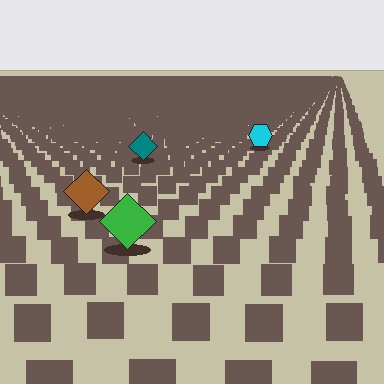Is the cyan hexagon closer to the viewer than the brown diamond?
No. The brown diamond is closer — you can tell from the texture gradient: the ground texture is coarser near it.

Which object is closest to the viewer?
The green diamond is closest. The texture marks near it are larger and more spread out.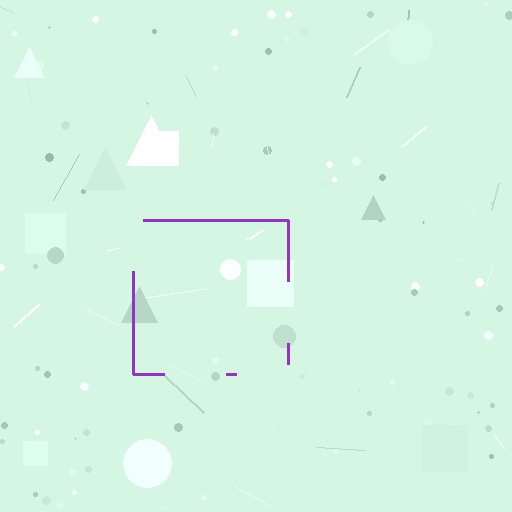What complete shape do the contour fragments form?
The contour fragments form a square.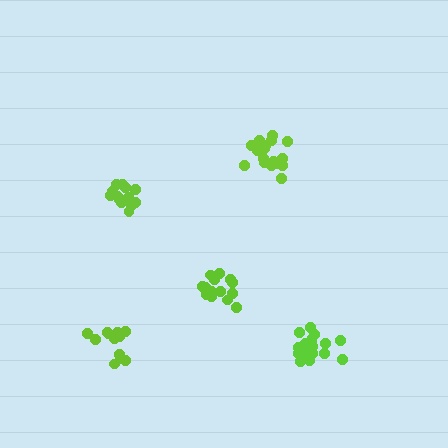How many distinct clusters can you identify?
There are 5 distinct clusters.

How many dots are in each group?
Group 1: 13 dots, Group 2: 14 dots, Group 3: 19 dots, Group 4: 14 dots, Group 5: 18 dots (78 total).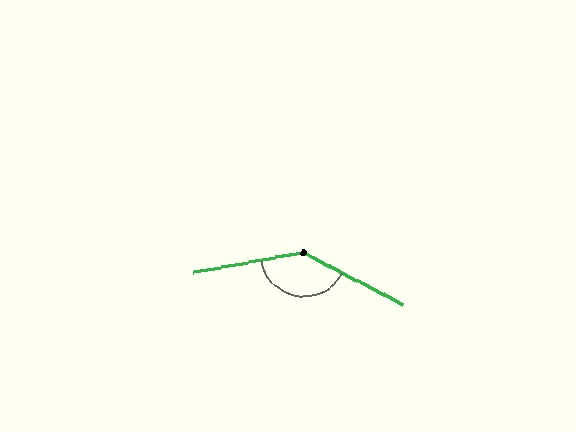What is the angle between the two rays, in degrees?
Approximately 142 degrees.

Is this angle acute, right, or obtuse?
It is obtuse.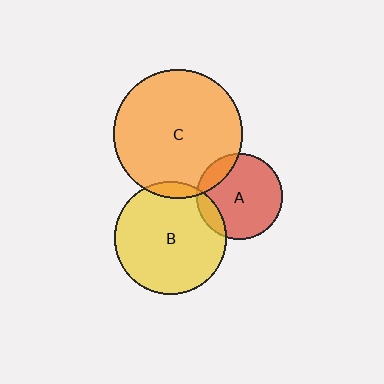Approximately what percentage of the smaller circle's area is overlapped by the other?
Approximately 5%.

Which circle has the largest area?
Circle C (orange).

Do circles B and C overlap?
Yes.